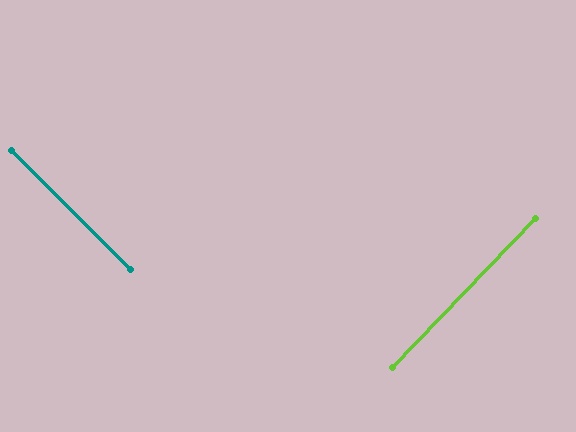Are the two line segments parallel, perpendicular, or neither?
Perpendicular — they meet at approximately 89°.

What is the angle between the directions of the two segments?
Approximately 89 degrees.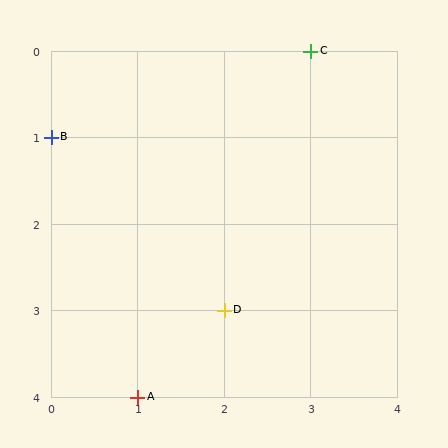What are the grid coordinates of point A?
Point A is at grid coordinates (1, 4).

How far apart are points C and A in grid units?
Points C and A are 2 columns and 4 rows apart (about 4.5 grid units diagonally).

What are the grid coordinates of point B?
Point B is at grid coordinates (0, 1).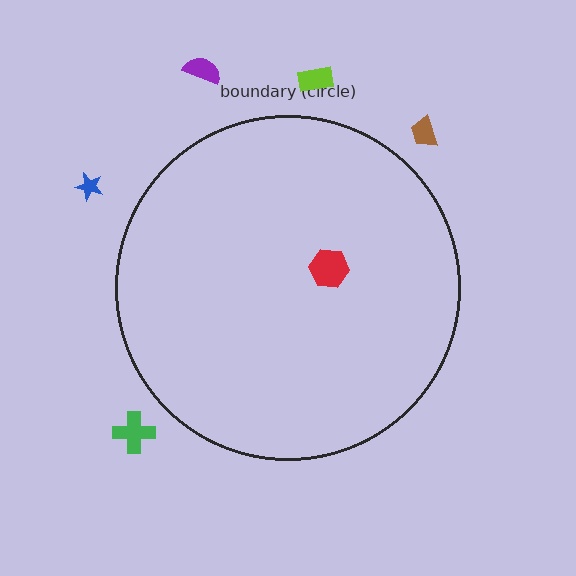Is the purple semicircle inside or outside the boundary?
Outside.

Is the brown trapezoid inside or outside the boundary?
Outside.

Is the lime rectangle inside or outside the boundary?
Outside.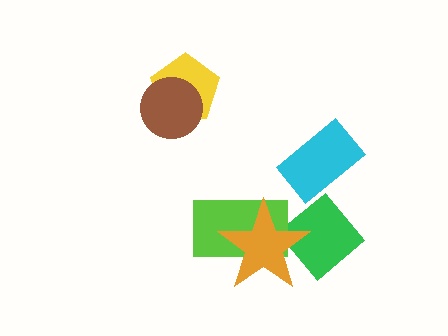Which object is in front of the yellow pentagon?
The brown circle is in front of the yellow pentagon.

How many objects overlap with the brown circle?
1 object overlaps with the brown circle.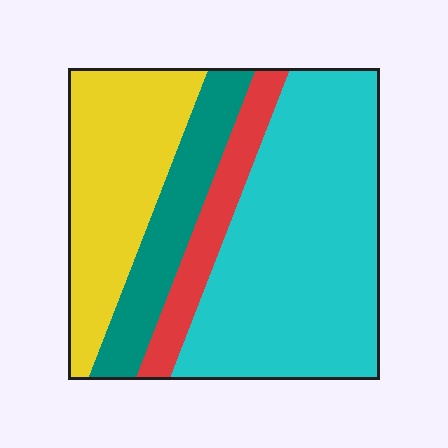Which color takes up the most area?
Cyan, at roughly 50%.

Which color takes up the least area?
Red, at roughly 10%.